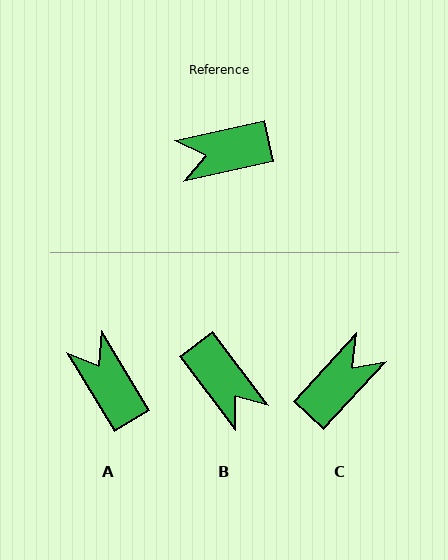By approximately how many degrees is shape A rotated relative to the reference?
Approximately 71 degrees clockwise.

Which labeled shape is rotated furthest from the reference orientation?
C, about 145 degrees away.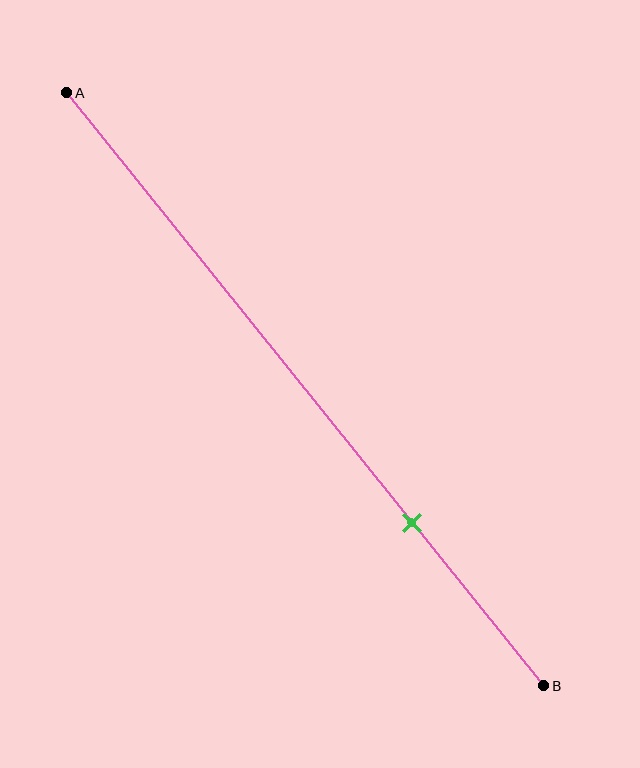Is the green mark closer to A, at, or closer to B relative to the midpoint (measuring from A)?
The green mark is closer to point B than the midpoint of segment AB.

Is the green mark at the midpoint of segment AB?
No, the mark is at about 70% from A, not at the 50% midpoint.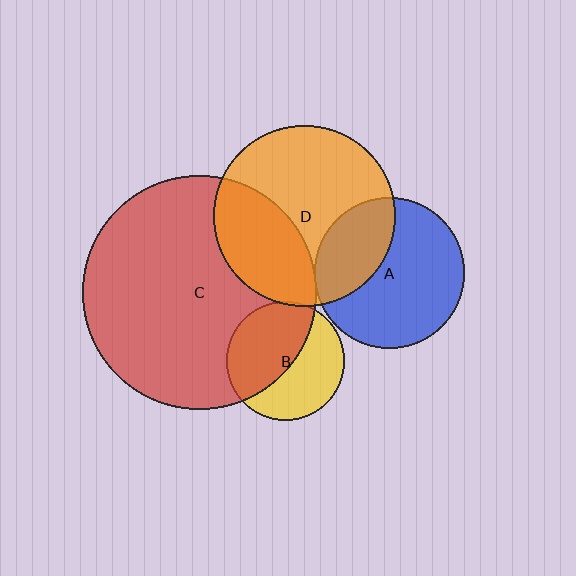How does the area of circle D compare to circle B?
Approximately 2.3 times.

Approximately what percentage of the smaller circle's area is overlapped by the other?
Approximately 35%.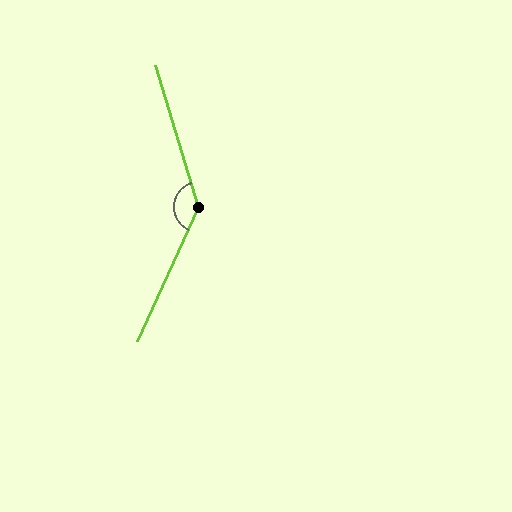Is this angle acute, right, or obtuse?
It is obtuse.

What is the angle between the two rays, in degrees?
Approximately 139 degrees.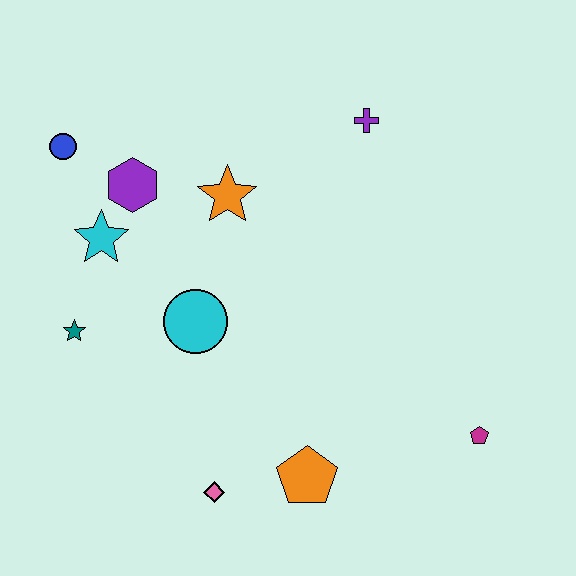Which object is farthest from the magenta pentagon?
The blue circle is farthest from the magenta pentagon.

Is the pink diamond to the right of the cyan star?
Yes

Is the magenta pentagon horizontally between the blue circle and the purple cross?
No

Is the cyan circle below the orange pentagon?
No